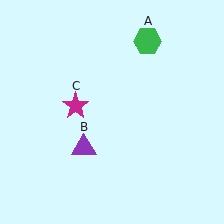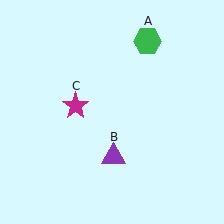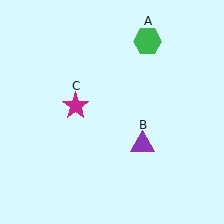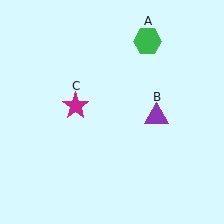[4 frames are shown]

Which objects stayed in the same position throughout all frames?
Green hexagon (object A) and magenta star (object C) remained stationary.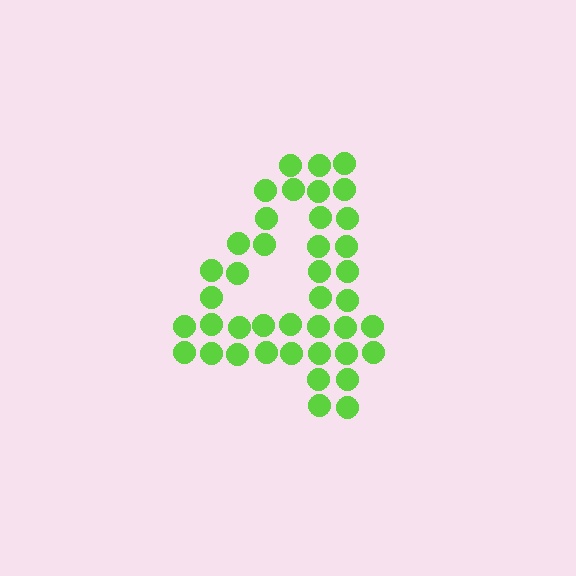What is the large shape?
The large shape is the digit 4.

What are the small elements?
The small elements are circles.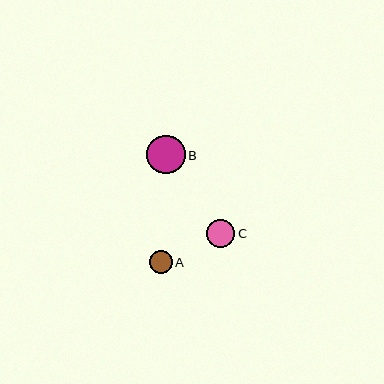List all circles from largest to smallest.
From largest to smallest: B, C, A.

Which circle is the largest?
Circle B is the largest with a size of approximately 38 pixels.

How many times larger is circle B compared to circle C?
Circle B is approximately 1.4 times the size of circle C.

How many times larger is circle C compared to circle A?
Circle C is approximately 1.2 times the size of circle A.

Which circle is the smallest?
Circle A is the smallest with a size of approximately 23 pixels.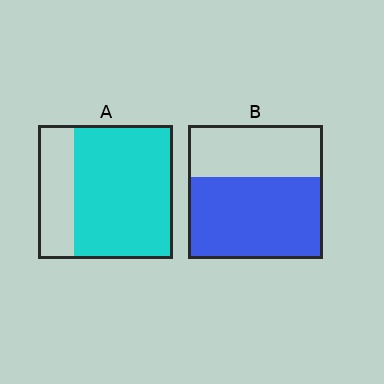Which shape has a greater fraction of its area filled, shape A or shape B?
Shape A.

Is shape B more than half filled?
Yes.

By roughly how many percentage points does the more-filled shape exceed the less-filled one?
By roughly 10 percentage points (A over B).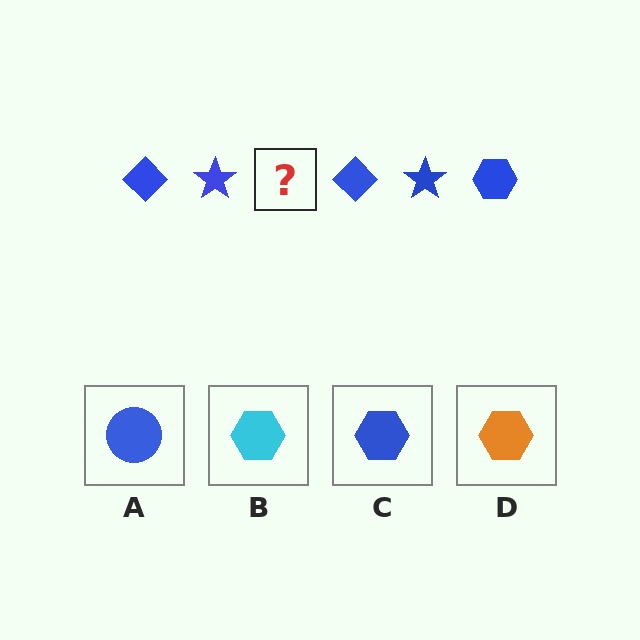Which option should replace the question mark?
Option C.